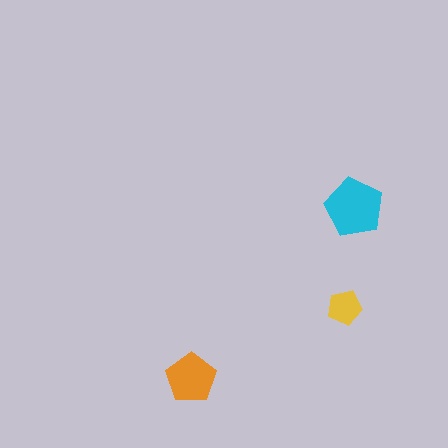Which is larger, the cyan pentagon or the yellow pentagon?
The cyan one.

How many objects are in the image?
There are 3 objects in the image.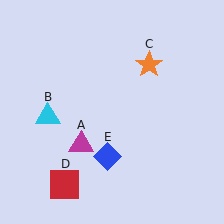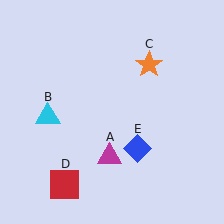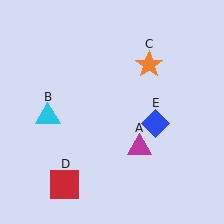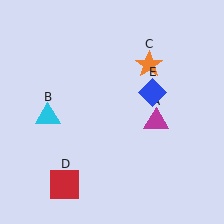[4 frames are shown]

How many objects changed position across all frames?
2 objects changed position: magenta triangle (object A), blue diamond (object E).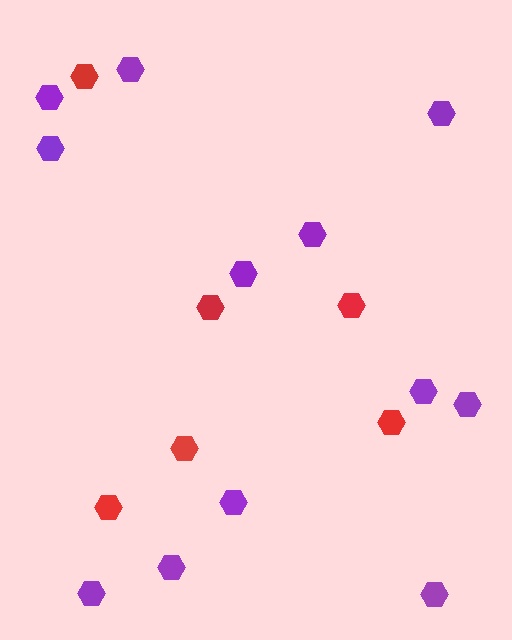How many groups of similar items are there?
There are 2 groups: one group of red hexagons (6) and one group of purple hexagons (12).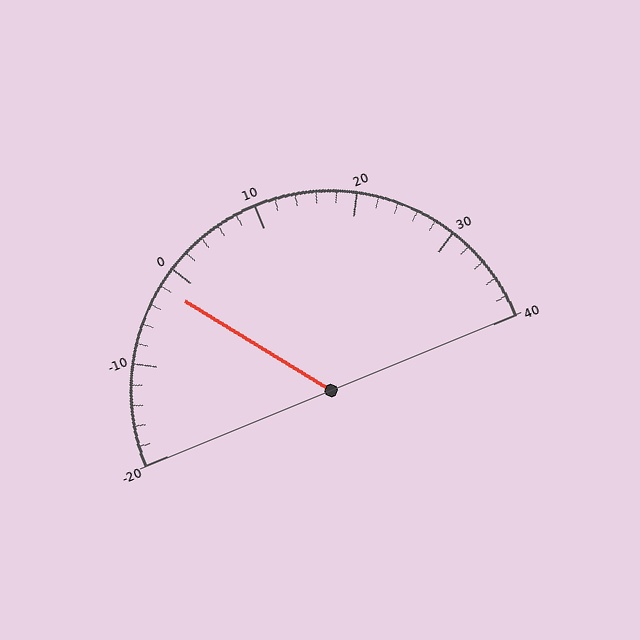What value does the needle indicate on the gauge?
The needle indicates approximately -2.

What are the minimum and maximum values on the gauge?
The gauge ranges from -20 to 40.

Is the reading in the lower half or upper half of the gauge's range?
The reading is in the lower half of the range (-20 to 40).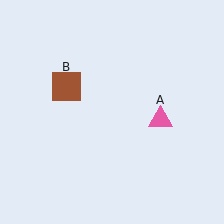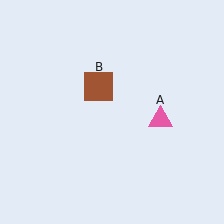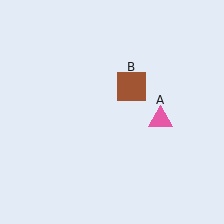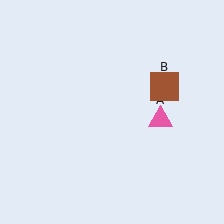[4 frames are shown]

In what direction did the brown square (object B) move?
The brown square (object B) moved right.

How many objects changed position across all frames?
1 object changed position: brown square (object B).